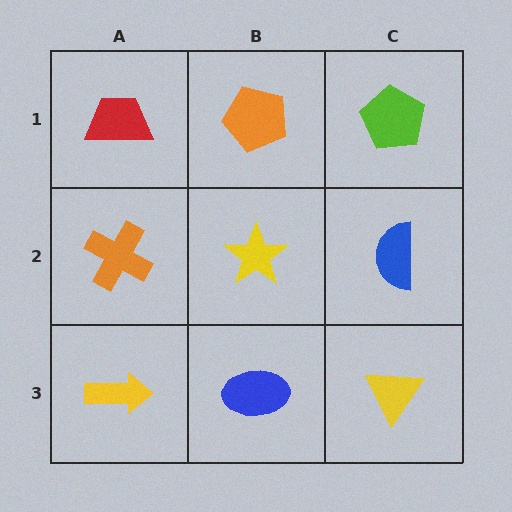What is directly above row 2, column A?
A red trapezoid.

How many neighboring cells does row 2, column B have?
4.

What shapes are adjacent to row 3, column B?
A yellow star (row 2, column B), a yellow arrow (row 3, column A), a yellow triangle (row 3, column C).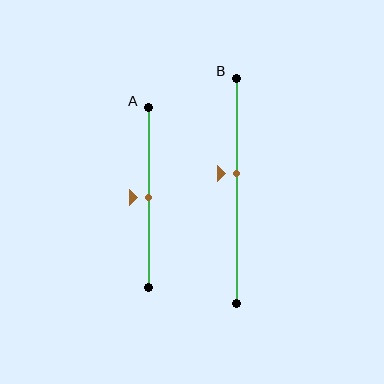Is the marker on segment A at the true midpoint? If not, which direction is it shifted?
Yes, the marker on segment A is at the true midpoint.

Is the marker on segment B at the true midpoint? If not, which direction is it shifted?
No, the marker on segment B is shifted upward by about 8% of the segment length.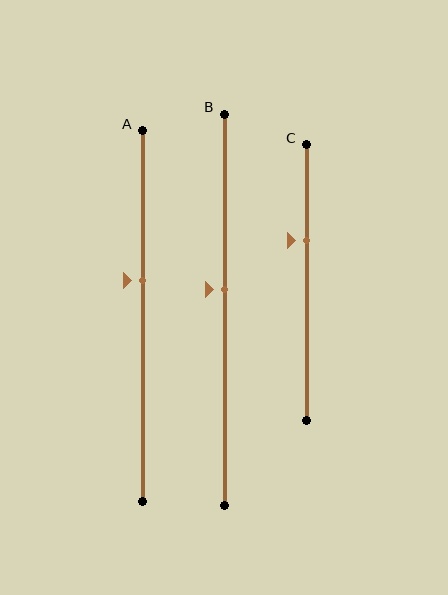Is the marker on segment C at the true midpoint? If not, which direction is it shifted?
No, the marker on segment C is shifted upward by about 15% of the segment length.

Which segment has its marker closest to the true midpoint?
Segment B has its marker closest to the true midpoint.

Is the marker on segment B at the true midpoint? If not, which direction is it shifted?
No, the marker on segment B is shifted upward by about 5% of the segment length.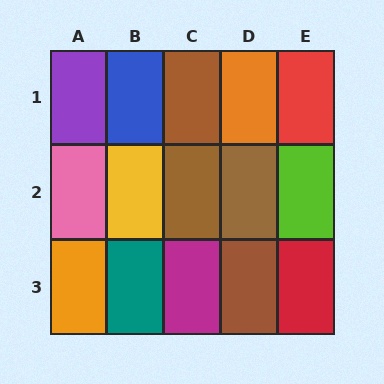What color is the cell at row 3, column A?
Orange.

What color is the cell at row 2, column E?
Lime.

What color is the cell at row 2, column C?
Brown.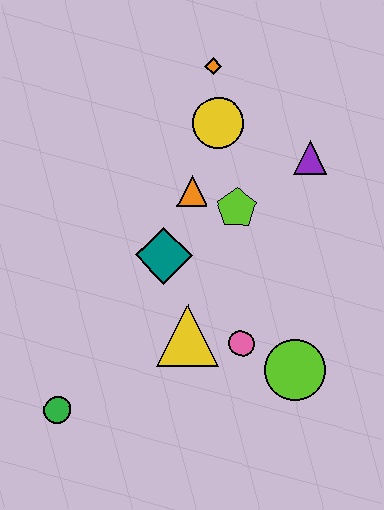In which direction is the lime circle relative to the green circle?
The lime circle is to the right of the green circle.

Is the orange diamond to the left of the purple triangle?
Yes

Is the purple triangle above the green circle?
Yes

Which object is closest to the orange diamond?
The yellow circle is closest to the orange diamond.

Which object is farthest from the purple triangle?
The green circle is farthest from the purple triangle.